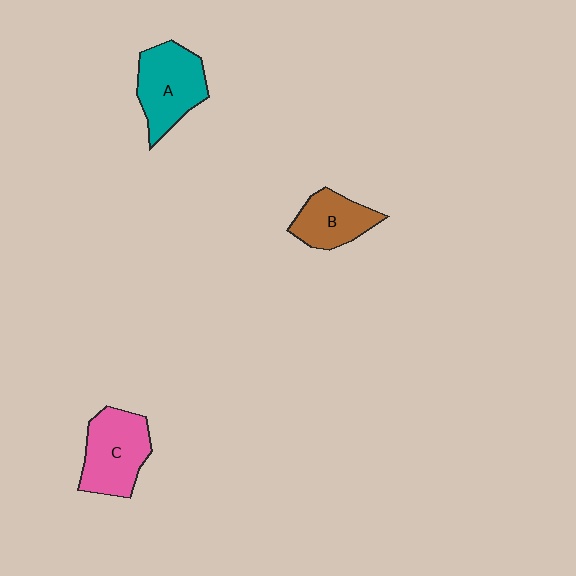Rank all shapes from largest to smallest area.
From largest to smallest: A (teal), C (pink), B (brown).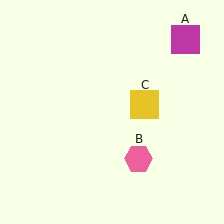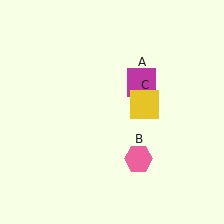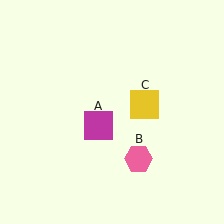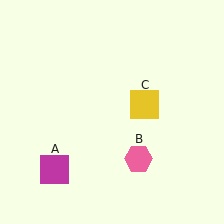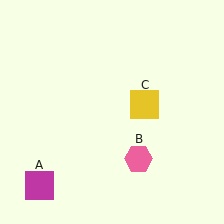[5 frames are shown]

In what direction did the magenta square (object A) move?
The magenta square (object A) moved down and to the left.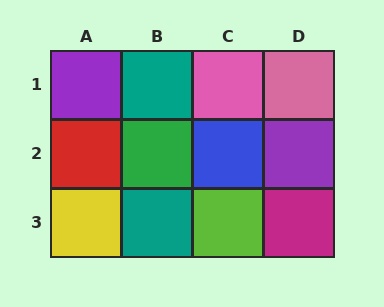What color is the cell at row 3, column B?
Teal.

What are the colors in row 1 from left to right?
Purple, teal, pink, pink.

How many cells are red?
1 cell is red.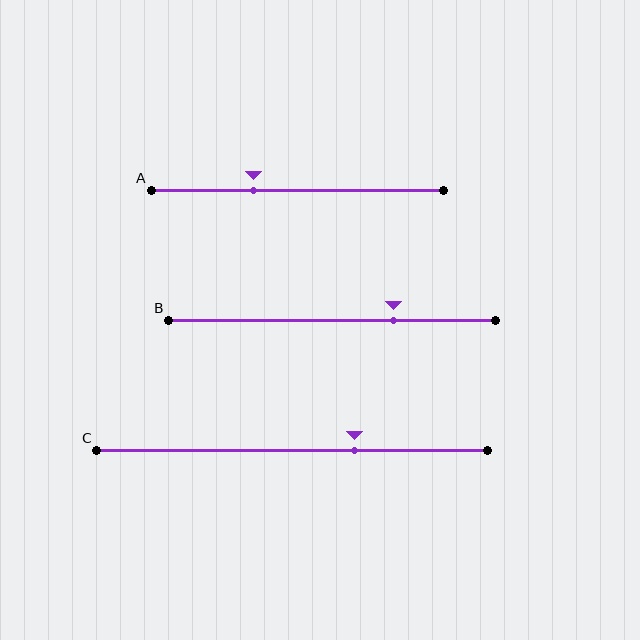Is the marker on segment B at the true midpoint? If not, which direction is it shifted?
No, the marker on segment B is shifted to the right by about 19% of the segment length.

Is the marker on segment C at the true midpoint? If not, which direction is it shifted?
No, the marker on segment C is shifted to the right by about 16% of the segment length.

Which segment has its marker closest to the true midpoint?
Segment A has its marker closest to the true midpoint.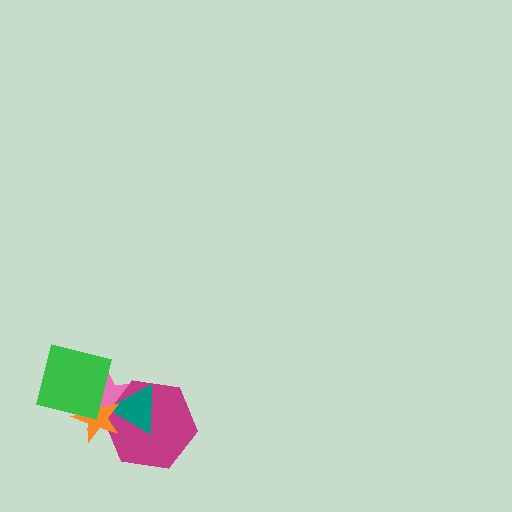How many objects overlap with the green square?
2 objects overlap with the green square.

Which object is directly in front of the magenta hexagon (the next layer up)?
The teal triangle is directly in front of the magenta hexagon.